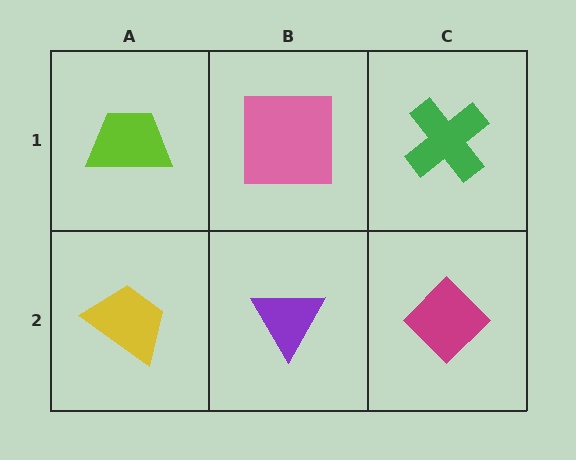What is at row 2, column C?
A magenta diamond.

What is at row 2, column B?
A purple triangle.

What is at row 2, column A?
A yellow trapezoid.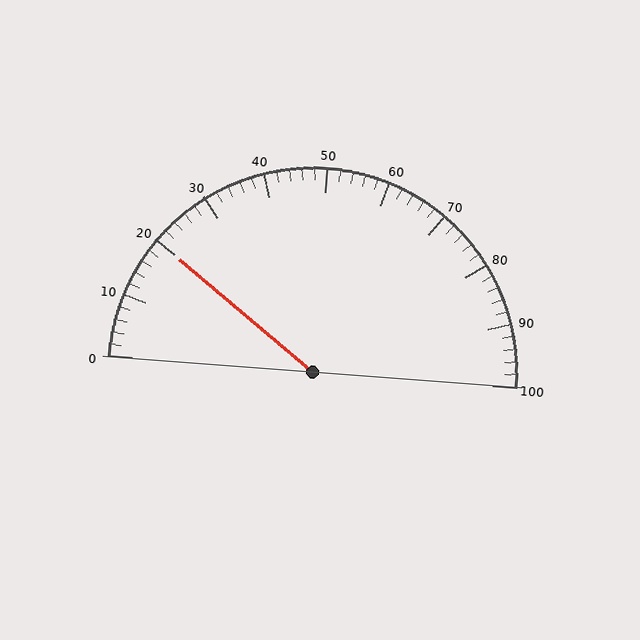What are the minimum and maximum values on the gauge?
The gauge ranges from 0 to 100.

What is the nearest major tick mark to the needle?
The nearest major tick mark is 20.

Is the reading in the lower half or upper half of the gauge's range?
The reading is in the lower half of the range (0 to 100).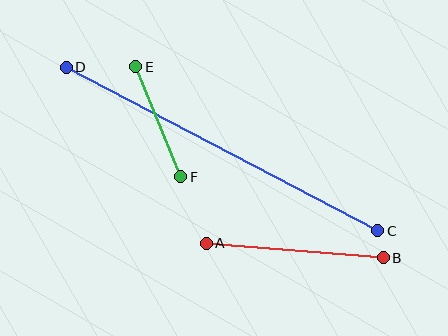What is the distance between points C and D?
The distance is approximately 352 pixels.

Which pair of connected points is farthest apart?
Points C and D are farthest apart.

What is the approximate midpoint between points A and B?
The midpoint is at approximately (295, 250) pixels.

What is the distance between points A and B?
The distance is approximately 178 pixels.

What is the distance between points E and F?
The distance is approximately 119 pixels.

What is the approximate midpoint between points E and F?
The midpoint is at approximately (158, 122) pixels.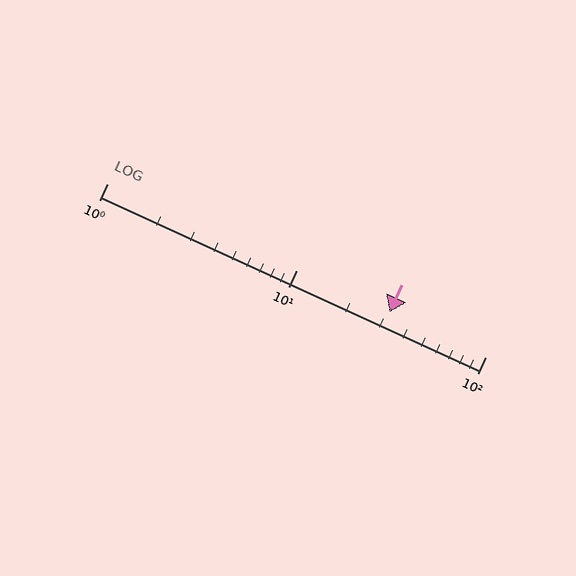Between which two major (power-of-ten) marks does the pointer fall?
The pointer is between 10 and 100.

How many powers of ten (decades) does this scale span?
The scale spans 2 decades, from 1 to 100.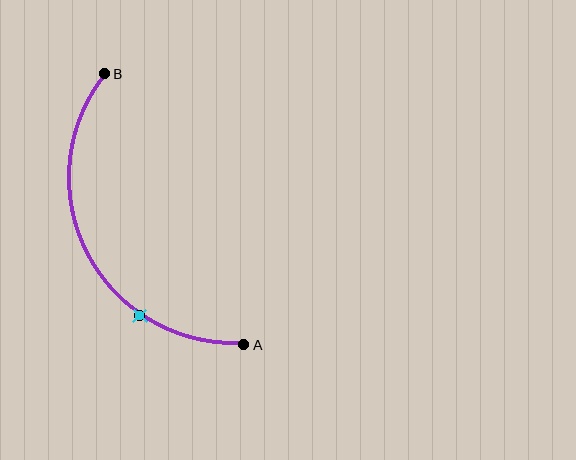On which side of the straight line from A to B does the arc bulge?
The arc bulges to the left of the straight line connecting A and B.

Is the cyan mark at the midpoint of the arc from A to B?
No. The cyan mark lies on the arc but is closer to endpoint A. The arc midpoint would be at the point on the curve equidistant along the arc from both A and B.